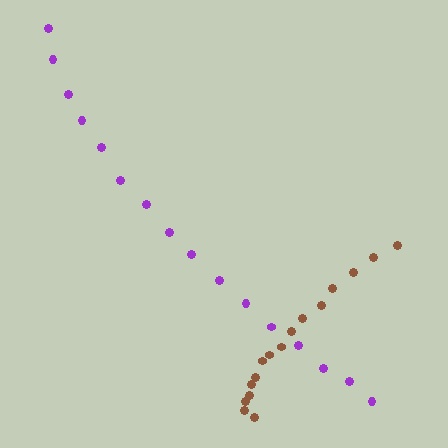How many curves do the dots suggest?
There are 2 distinct paths.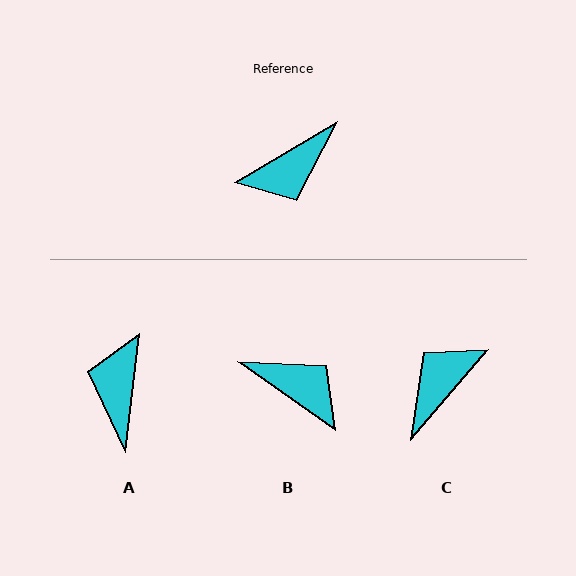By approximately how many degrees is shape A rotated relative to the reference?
Approximately 128 degrees clockwise.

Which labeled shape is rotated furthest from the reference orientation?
C, about 161 degrees away.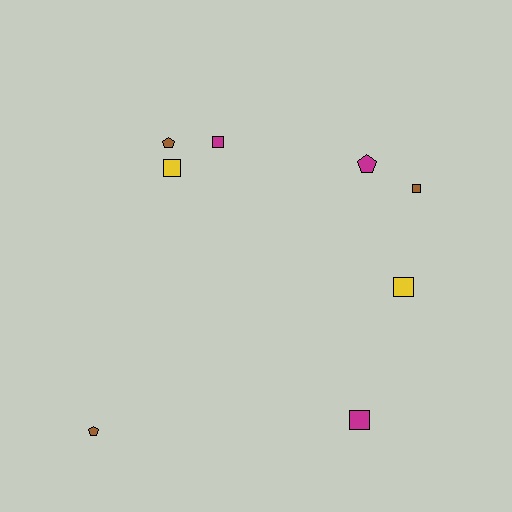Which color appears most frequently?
Brown, with 3 objects.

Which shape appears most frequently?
Square, with 5 objects.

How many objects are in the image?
There are 8 objects.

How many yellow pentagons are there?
There are no yellow pentagons.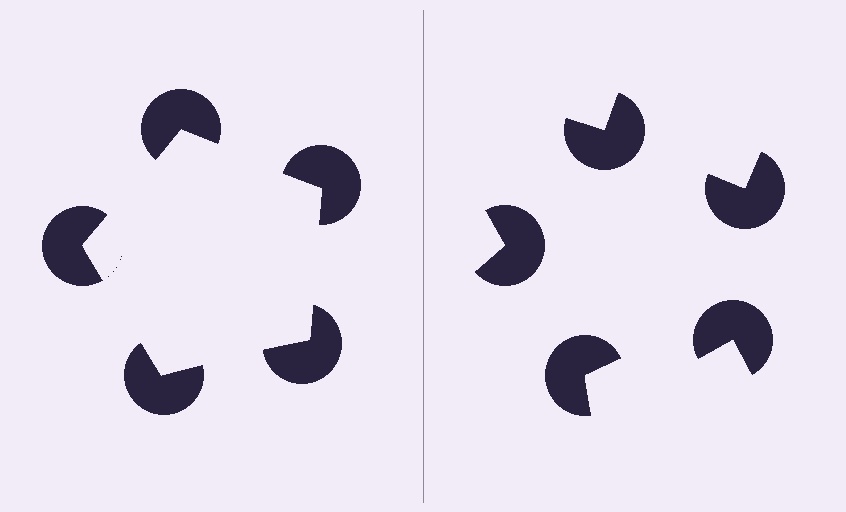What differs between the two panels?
The pac-man discs are positioned identically on both sides; only the wedge orientations differ. On the left they align to a pentagon; on the right they are misaligned.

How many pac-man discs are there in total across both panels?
10 — 5 on each side.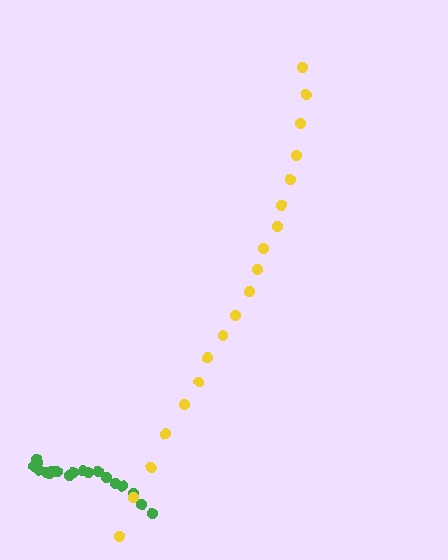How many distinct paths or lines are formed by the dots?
There are 2 distinct paths.